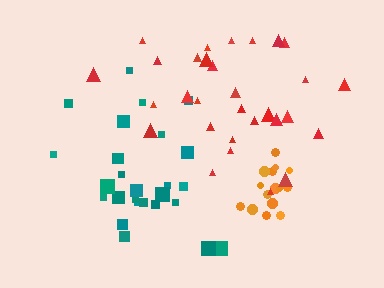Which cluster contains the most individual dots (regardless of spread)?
Red (30).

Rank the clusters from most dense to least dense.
orange, teal, red.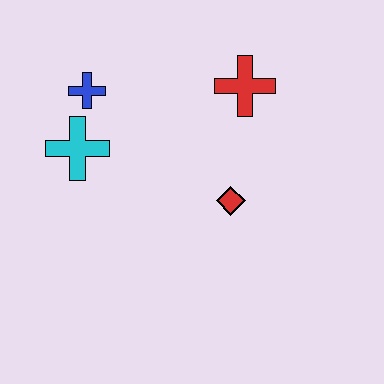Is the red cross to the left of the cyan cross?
No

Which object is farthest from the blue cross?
The red diamond is farthest from the blue cross.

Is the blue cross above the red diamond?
Yes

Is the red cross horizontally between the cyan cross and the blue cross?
No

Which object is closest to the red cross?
The red diamond is closest to the red cross.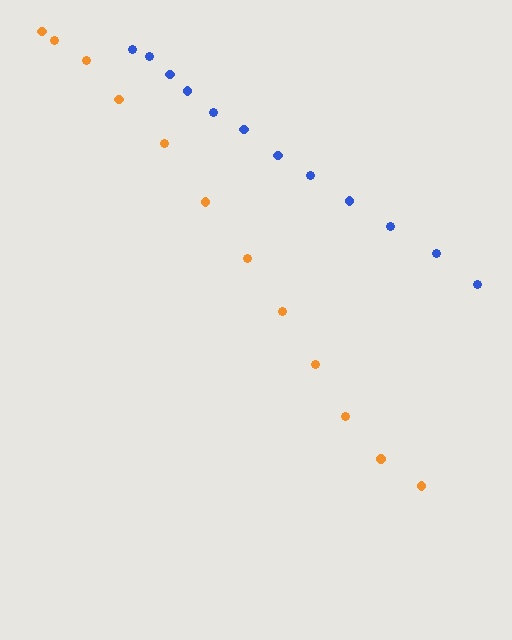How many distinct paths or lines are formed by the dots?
There are 2 distinct paths.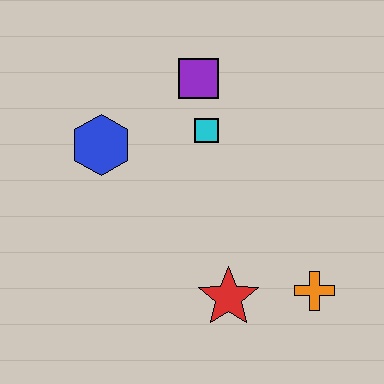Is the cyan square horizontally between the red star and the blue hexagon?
Yes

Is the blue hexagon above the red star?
Yes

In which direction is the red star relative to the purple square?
The red star is below the purple square.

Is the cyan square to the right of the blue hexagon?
Yes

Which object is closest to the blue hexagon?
The cyan square is closest to the blue hexagon.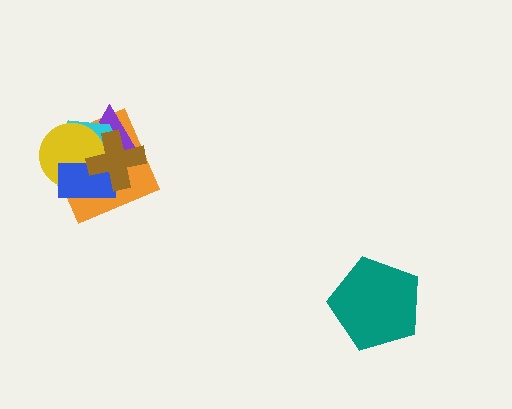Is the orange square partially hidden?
Yes, it is partially covered by another shape.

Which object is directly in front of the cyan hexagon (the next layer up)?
The yellow circle is directly in front of the cyan hexagon.